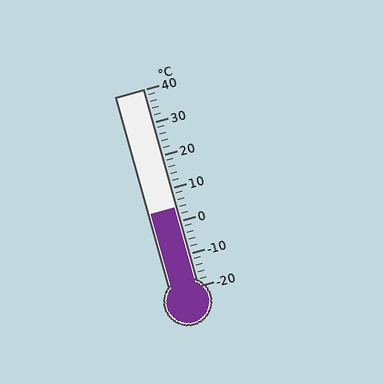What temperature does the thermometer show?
The thermometer shows approximately 4°C.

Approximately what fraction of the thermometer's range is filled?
The thermometer is filled to approximately 40% of its range.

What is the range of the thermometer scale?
The thermometer scale ranges from -20°C to 40°C.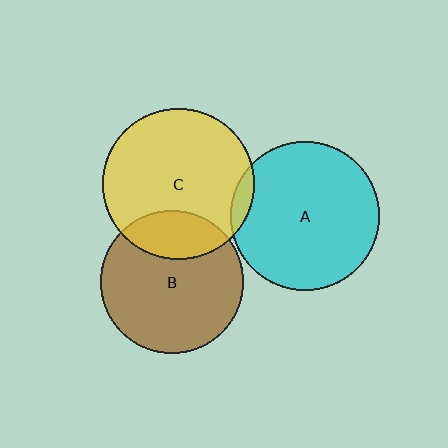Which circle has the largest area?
Circle C (yellow).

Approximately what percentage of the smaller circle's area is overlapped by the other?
Approximately 25%.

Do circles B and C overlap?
Yes.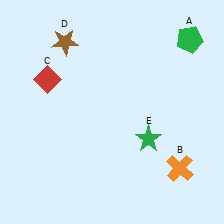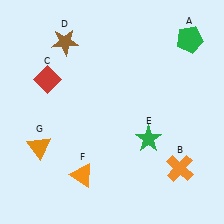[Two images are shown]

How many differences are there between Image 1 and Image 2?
There are 2 differences between the two images.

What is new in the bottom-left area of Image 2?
An orange triangle (G) was added in the bottom-left area of Image 2.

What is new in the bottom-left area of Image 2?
An orange triangle (F) was added in the bottom-left area of Image 2.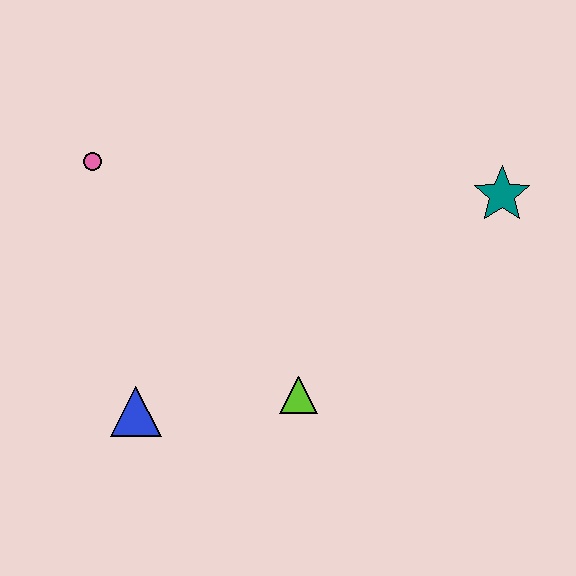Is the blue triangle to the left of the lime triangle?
Yes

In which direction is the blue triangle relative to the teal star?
The blue triangle is to the left of the teal star.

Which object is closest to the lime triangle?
The blue triangle is closest to the lime triangle.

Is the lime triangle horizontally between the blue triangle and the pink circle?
No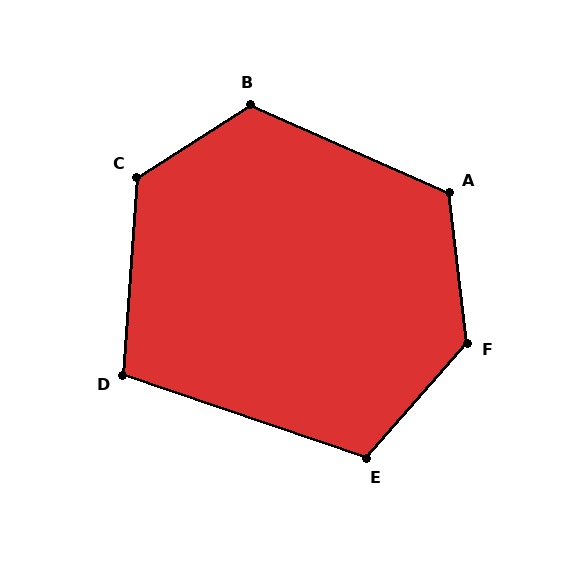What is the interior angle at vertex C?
Approximately 127 degrees (obtuse).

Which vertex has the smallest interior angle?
D, at approximately 105 degrees.